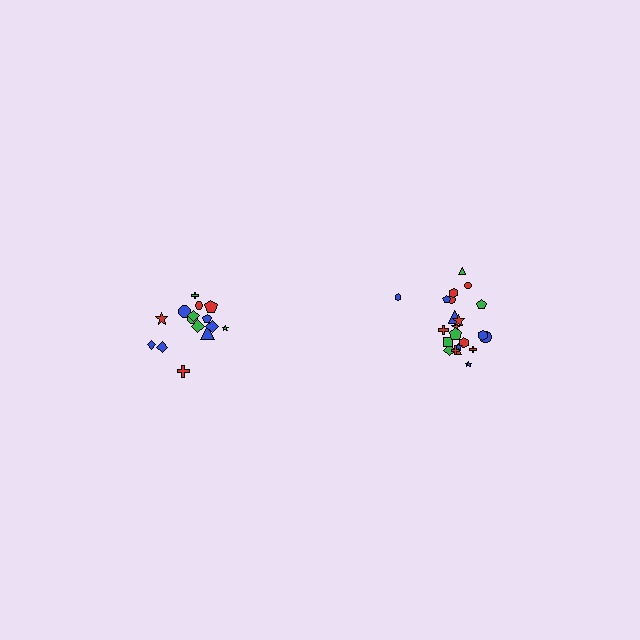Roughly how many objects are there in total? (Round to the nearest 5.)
Roughly 35 objects in total.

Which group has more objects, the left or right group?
The right group.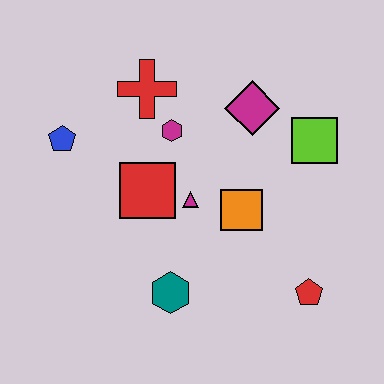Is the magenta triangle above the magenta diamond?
No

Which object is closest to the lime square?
The magenta diamond is closest to the lime square.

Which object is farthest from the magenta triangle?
The red pentagon is farthest from the magenta triangle.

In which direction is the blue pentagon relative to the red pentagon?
The blue pentagon is to the left of the red pentagon.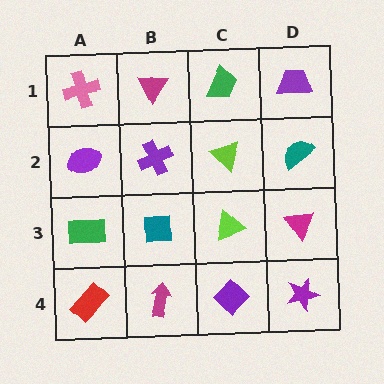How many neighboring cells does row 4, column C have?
3.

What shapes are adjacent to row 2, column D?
A purple trapezoid (row 1, column D), a magenta triangle (row 3, column D), a lime triangle (row 2, column C).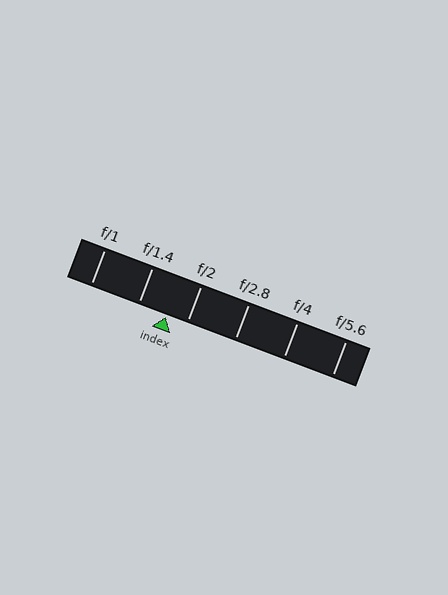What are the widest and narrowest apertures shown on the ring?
The widest aperture shown is f/1 and the narrowest is f/5.6.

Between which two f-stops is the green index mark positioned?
The index mark is between f/1.4 and f/2.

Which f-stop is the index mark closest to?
The index mark is closest to f/2.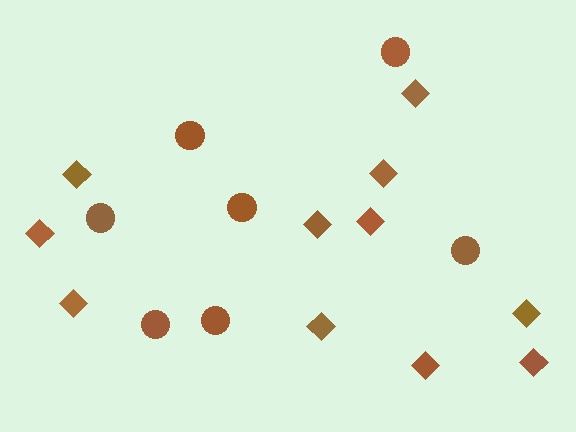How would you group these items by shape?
There are 2 groups: one group of circles (7) and one group of diamonds (11).